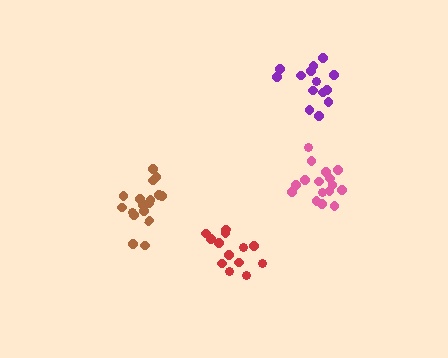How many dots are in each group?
Group 1: 17 dots, Group 2: 16 dots, Group 3: 14 dots, Group 4: 13 dots (60 total).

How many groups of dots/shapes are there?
There are 4 groups.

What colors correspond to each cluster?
The clusters are colored: brown, pink, purple, red.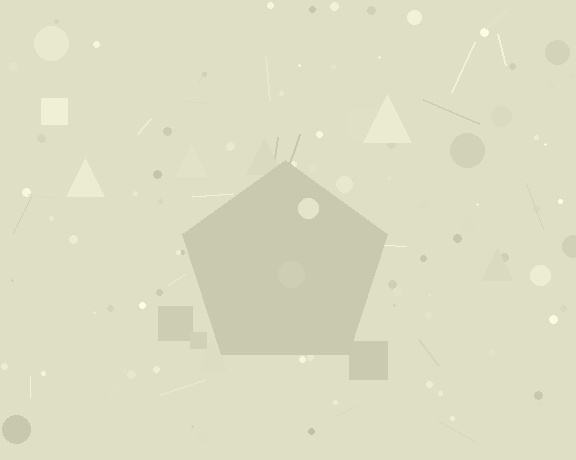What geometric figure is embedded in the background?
A pentagon is embedded in the background.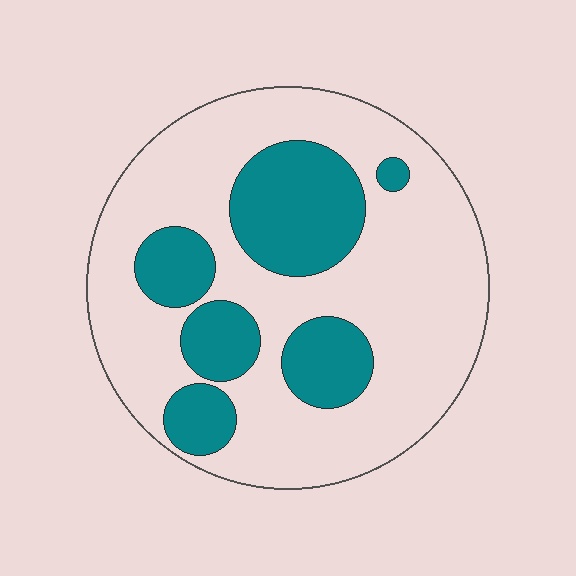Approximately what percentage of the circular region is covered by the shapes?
Approximately 30%.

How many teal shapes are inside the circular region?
6.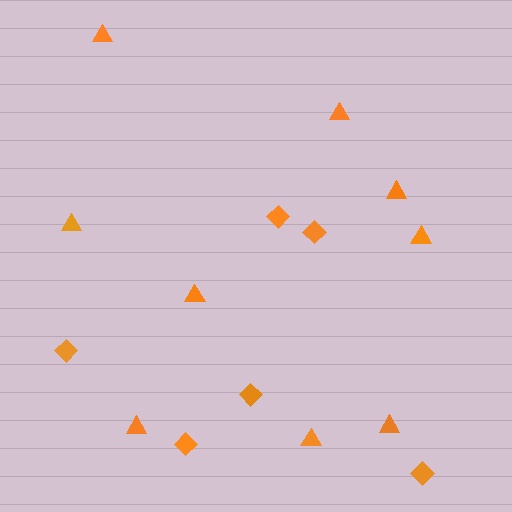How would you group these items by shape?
There are 2 groups: one group of triangles (9) and one group of diamonds (6).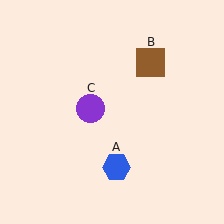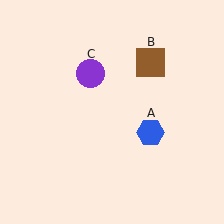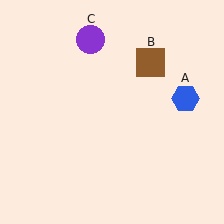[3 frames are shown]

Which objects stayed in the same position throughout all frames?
Brown square (object B) remained stationary.